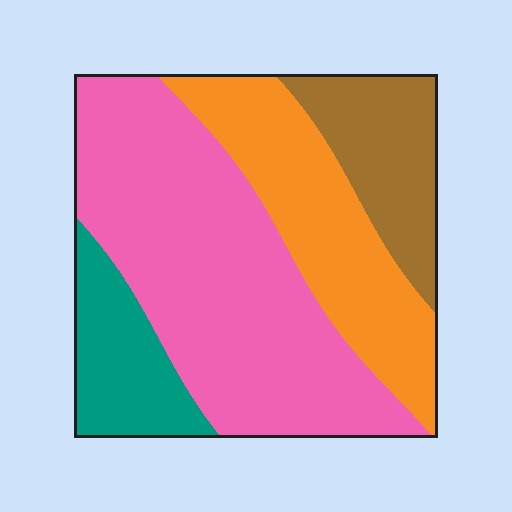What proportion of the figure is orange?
Orange takes up about one quarter (1/4) of the figure.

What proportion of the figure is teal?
Teal takes up about one eighth (1/8) of the figure.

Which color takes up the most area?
Pink, at roughly 45%.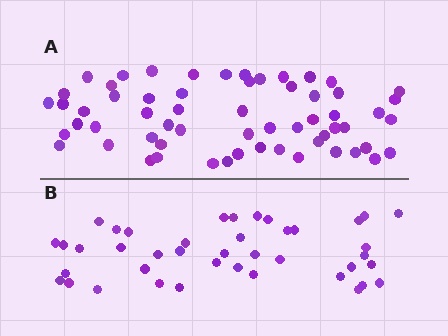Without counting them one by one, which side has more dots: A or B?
Region A (the top region) has more dots.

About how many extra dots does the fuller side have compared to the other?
Region A has approximately 20 more dots than region B.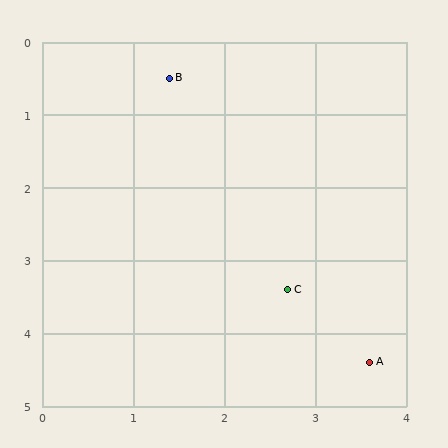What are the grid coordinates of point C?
Point C is at approximately (2.7, 3.4).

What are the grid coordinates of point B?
Point B is at approximately (1.4, 0.5).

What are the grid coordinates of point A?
Point A is at approximately (3.6, 4.4).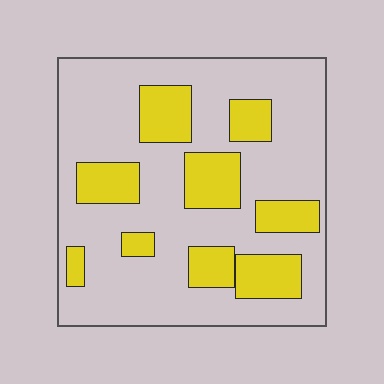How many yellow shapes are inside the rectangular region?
9.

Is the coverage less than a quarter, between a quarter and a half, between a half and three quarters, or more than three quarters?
Between a quarter and a half.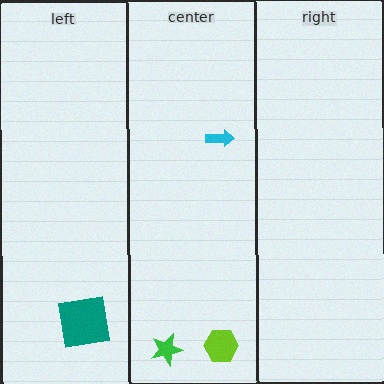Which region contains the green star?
The center region.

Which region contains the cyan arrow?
The center region.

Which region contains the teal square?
The left region.